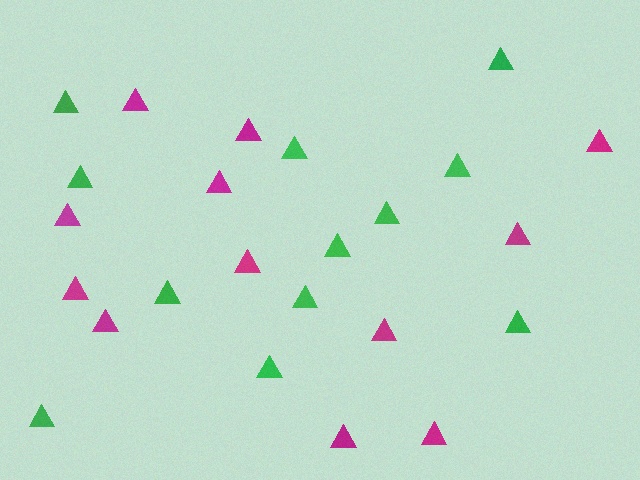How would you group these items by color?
There are 2 groups: one group of green triangles (12) and one group of magenta triangles (12).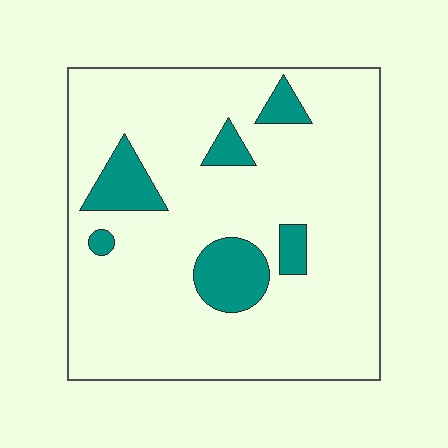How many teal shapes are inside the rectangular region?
6.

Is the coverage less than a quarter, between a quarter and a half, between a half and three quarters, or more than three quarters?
Less than a quarter.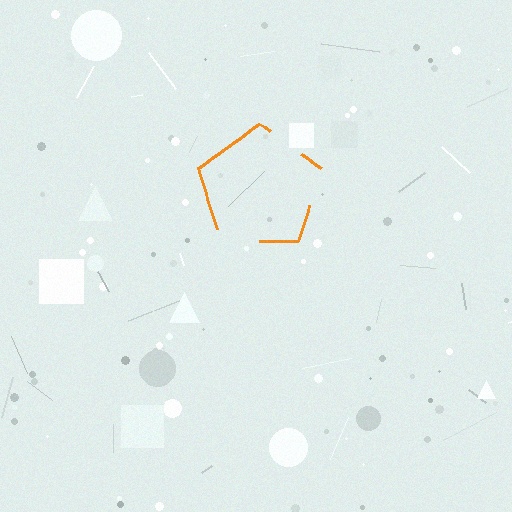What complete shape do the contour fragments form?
The contour fragments form a pentagon.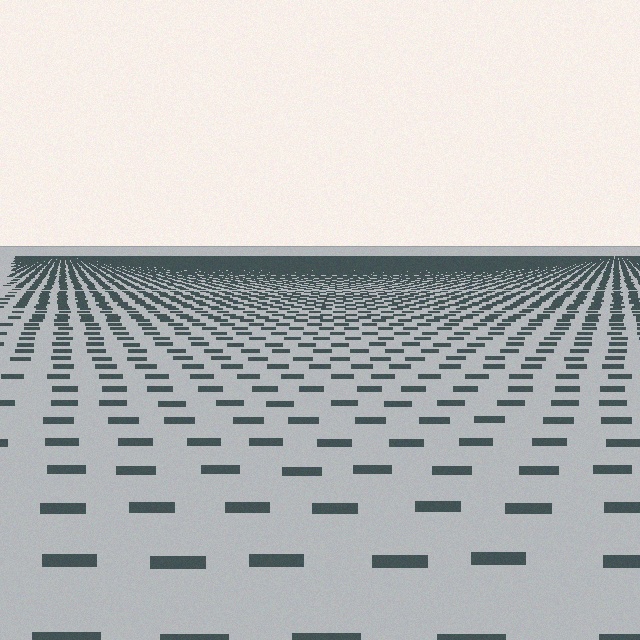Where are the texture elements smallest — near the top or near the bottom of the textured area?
Near the top.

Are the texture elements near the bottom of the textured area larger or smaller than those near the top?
Larger. Near the bottom, elements are closer to the viewer and appear at a bigger on-screen size.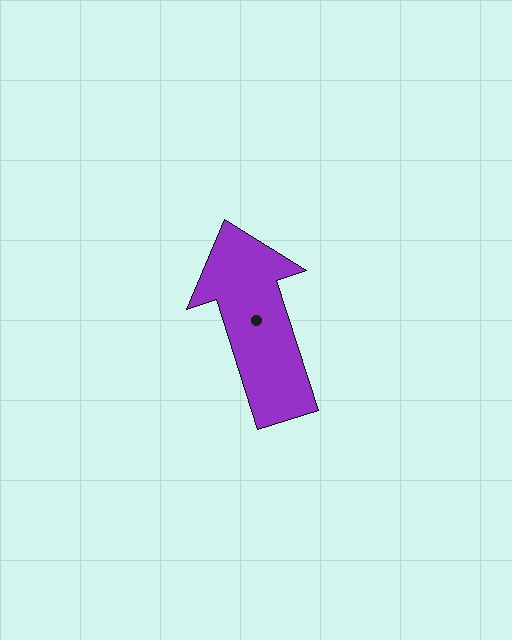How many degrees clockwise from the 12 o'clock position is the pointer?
Approximately 342 degrees.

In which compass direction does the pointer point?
North.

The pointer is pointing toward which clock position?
Roughly 11 o'clock.